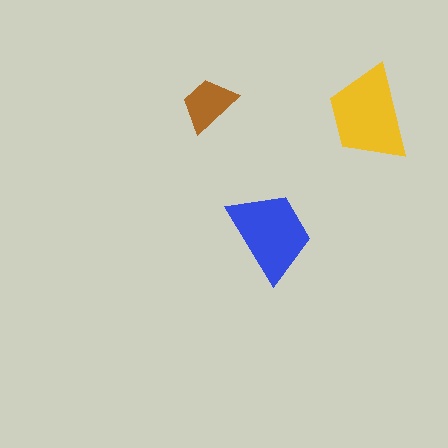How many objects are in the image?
There are 3 objects in the image.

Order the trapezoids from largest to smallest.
the yellow one, the blue one, the brown one.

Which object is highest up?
The brown trapezoid is topmost.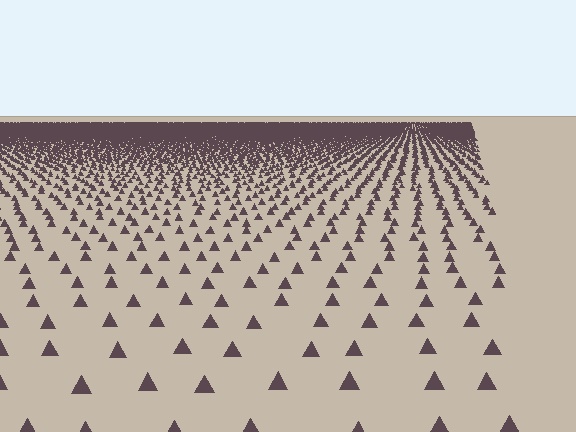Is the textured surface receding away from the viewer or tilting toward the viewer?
The surface is receding away from the viewer. Texture elements get smaller and denser toward the top.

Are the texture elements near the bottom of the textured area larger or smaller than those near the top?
Larger. Near the bottom, elements are closer to the viewer and appear at a bigger on-screen size.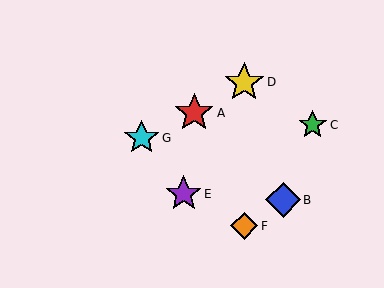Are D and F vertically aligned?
Yes, both are at x≈244.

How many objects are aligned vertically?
2 objects (D, F) are aligned vertically.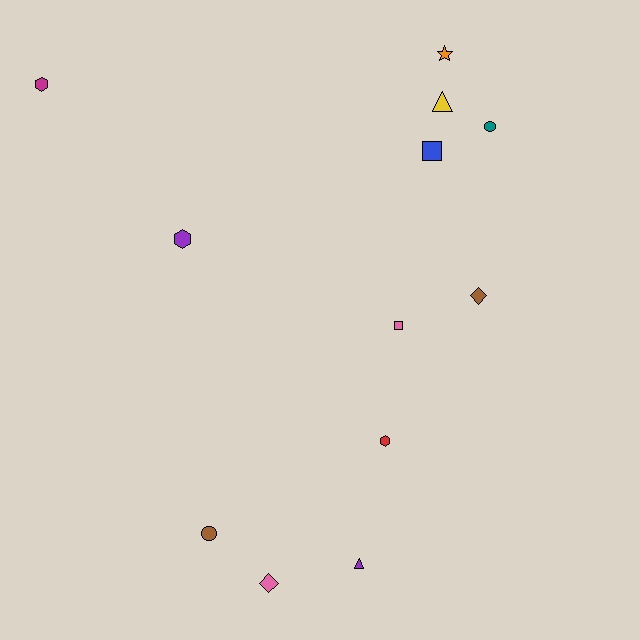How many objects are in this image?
There are 12 objects.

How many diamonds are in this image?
There are 2 diamonds.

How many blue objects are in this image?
There is 1 blue object.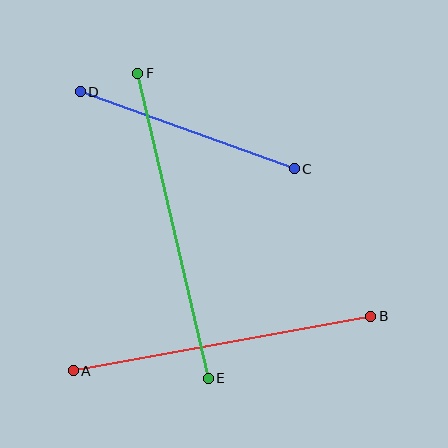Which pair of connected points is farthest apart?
Points E and F are farthest apart.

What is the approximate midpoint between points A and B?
The midpoint is at approximately (222, 343) pixels.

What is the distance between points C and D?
The distance is approximately 228 pixels.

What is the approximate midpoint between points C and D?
The midpoint is at approximately (187, 130) pixels.